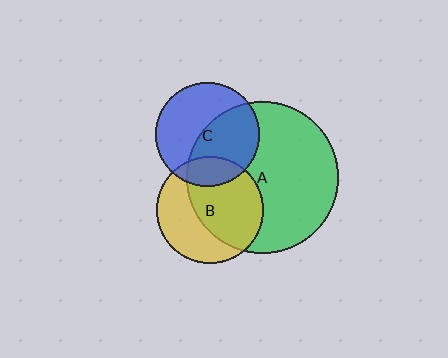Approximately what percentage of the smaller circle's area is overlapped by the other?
Approximately 50%.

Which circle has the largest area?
Circle A (green).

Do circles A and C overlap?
Yes.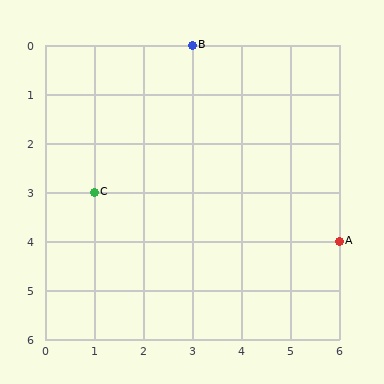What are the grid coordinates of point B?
Point B is at grid coordinates (3, 0).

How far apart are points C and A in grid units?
Points C and A are 5 columns and 1 row apart (about 5.1 grid units diagonally).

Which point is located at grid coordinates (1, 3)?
Point C is at (1, 3).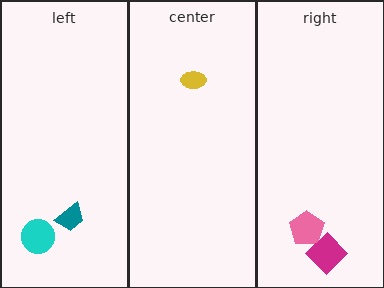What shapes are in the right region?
The pink pentagon, the magenta diamond.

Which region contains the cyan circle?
The left region.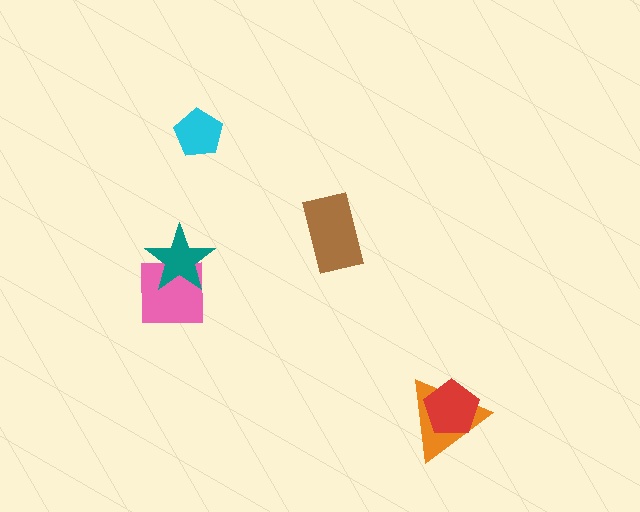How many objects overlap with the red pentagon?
1 object overlaps with the red pentagon.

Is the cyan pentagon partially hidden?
No, no other shape covers it.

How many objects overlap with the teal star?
1 object overlaps with the teal star.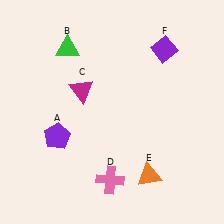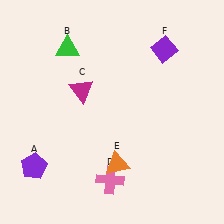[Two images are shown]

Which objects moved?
The objects that moved are: the purple pentagon (A), the orange triangle (E).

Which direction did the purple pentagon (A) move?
The purple pentagon (A) moved down.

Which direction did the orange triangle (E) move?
The orange triangle (E) moved left.